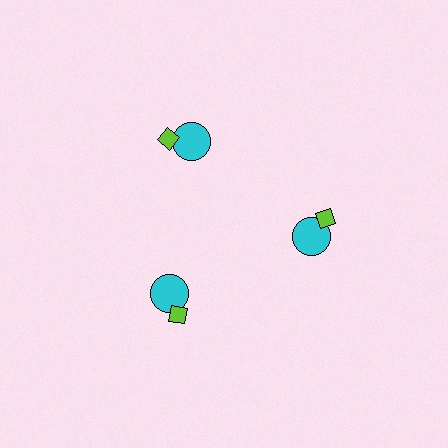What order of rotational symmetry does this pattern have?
This pattern has 3-fold rotational symmetry.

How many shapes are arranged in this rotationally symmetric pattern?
There are 6 shapes, arranged in 3 groups of 2.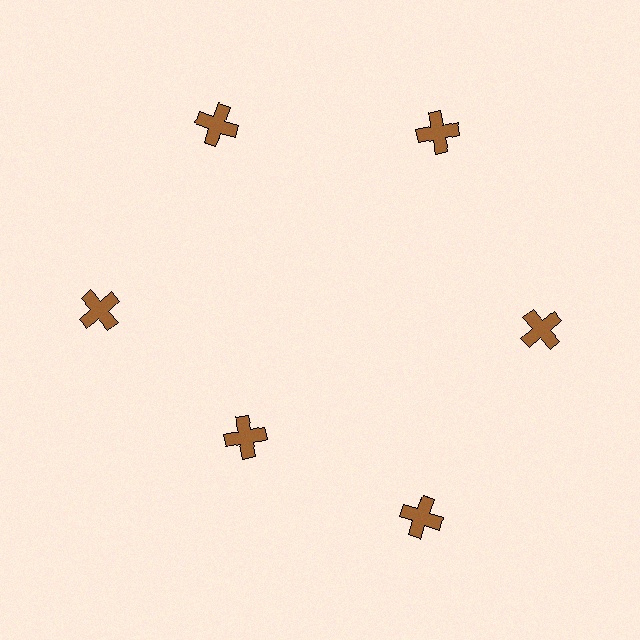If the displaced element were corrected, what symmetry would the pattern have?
It would have 6-fold rotational symmetry — the pattern would map onto itself every 60 degrees.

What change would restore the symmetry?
The symmetry would be restored by moving it outward, back onto the ring so that all 6 crosses sit at equal angles and equal distance from the center.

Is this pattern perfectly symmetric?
No. The 6 brown crosses are arranged in a ring, but one element near the 7 o'clock position is pulled inward toward the center, breaking the 6-fold rotational symmetry.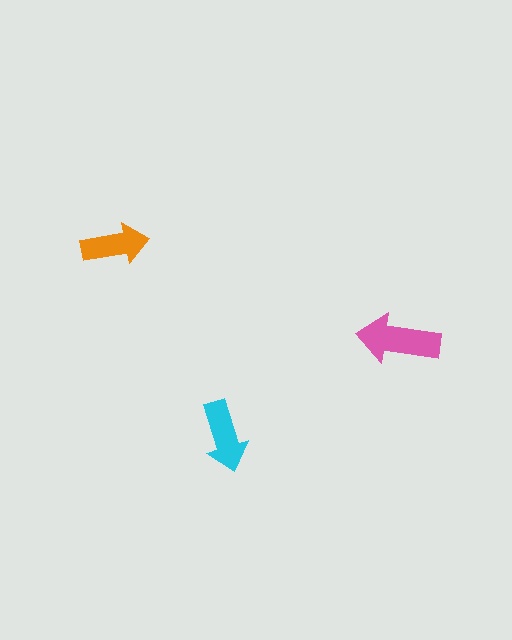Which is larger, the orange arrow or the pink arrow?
The pink one.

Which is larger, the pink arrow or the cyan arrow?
The pink one.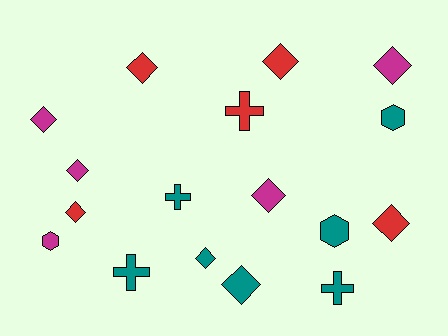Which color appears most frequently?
Teal, with 7 objects.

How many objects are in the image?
There are 17 objects.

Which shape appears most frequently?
Diamond, with 10 objects.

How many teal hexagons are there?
There are 2 teal hexagons.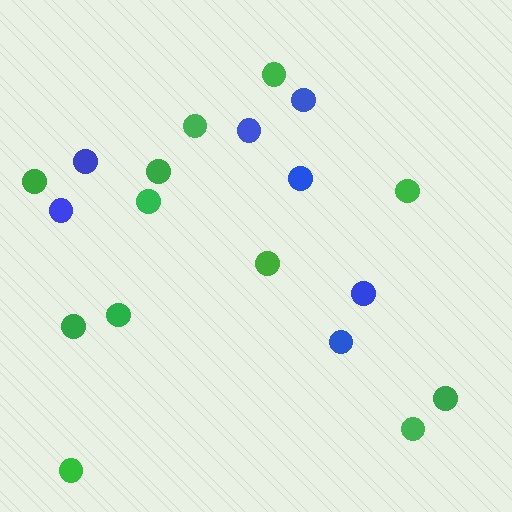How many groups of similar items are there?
There are 2 groups: one group of blue circles (7) and one group of green circles (12).